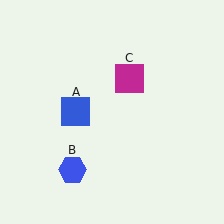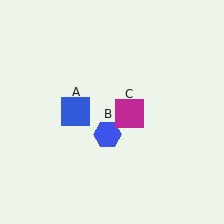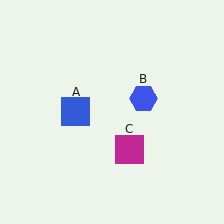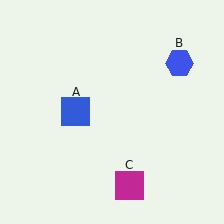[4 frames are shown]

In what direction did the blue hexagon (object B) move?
The blue hexagon (object B) moved up and to the right.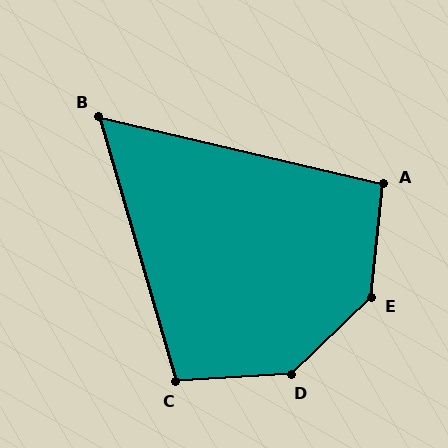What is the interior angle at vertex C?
Approximately 103 degrees (obtuse).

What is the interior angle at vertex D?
Approximately 140 degrees (obtuse).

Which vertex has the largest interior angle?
E, at approximately 140 degrees.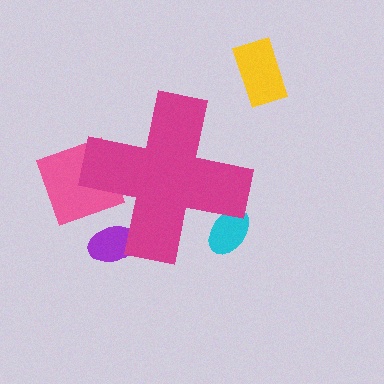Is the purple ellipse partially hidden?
Yes, the purple ellipse is partially hidden behind the magenta cross.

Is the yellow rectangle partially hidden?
No, the yellow rectangle is fully visible.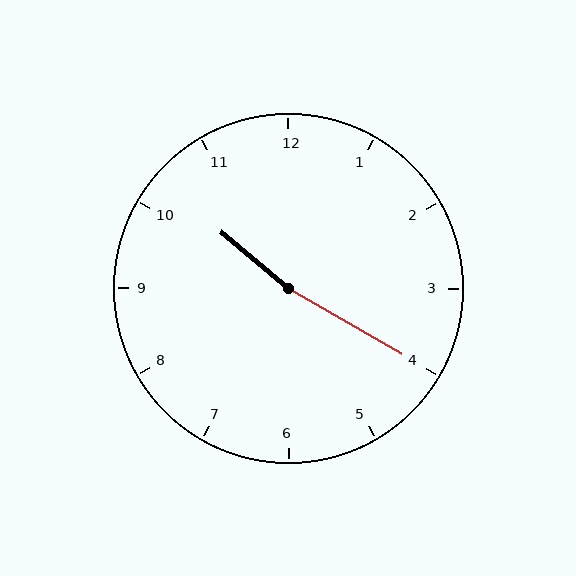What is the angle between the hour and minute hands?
Approximately 170 degrees.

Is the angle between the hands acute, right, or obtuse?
It is obtuse.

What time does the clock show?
10:20.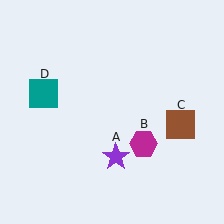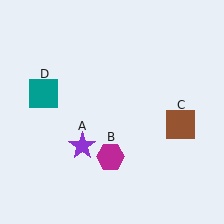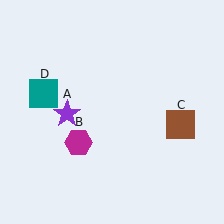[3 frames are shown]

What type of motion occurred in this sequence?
The purple star (object A), magenta hexagon (object B) rotated clockwise around the center of the scene.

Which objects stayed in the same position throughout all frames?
Brown square (object C) and teal square (object D) remained stationary.